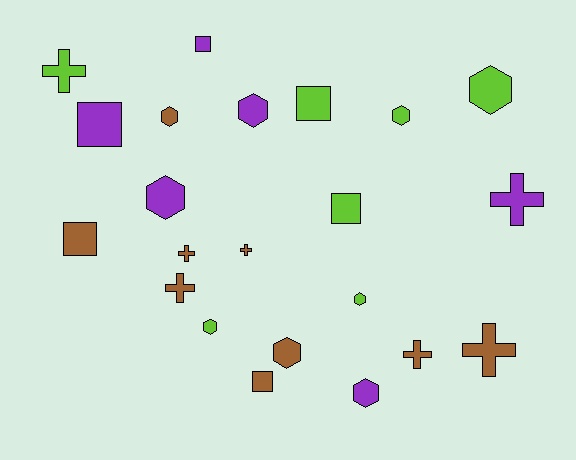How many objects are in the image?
There are 22 objects.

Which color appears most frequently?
Brown, with 9 objects.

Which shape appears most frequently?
Hexagon, with 9 objects.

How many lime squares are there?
There are 2 lime squares.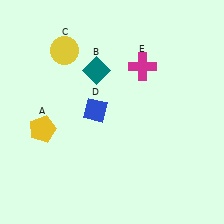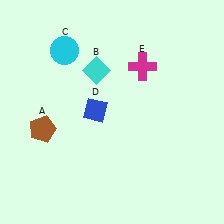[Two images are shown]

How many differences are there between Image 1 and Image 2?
There are 3 differences between the two images.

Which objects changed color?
A changed from yellow to brown. B changed from teal to cyan. C changed from yellow to cyan.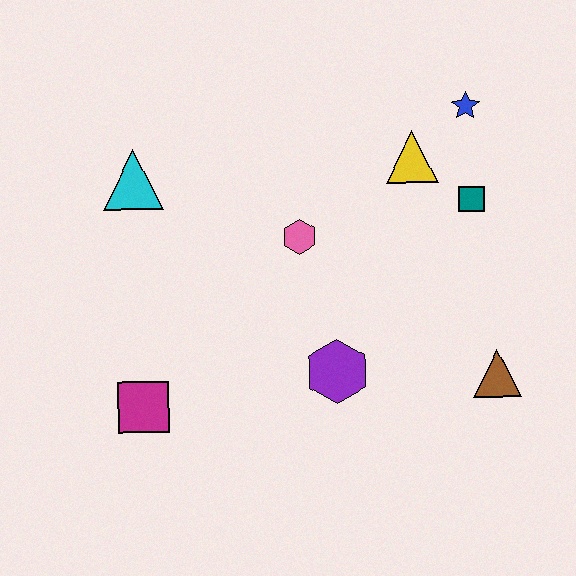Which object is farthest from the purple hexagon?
The blue star is farthest from the purple hexagon.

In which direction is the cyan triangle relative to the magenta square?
The cyan triangle is above the magenta square.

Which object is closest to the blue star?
The yellow triangle is closest to the blue star.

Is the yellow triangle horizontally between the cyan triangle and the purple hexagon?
No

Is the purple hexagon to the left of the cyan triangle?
No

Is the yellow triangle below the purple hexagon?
No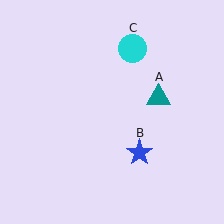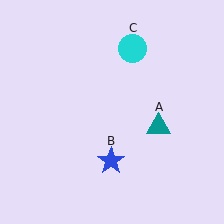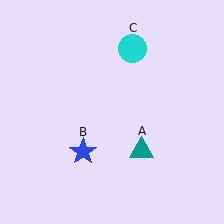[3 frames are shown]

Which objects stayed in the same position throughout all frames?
Cyan circle (object C) remained stationary.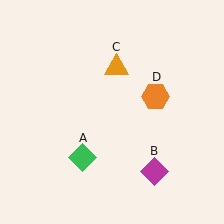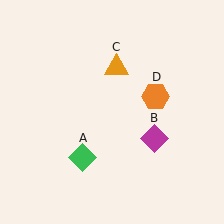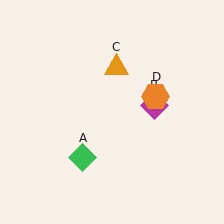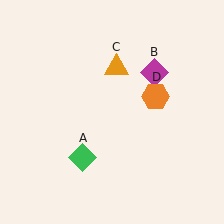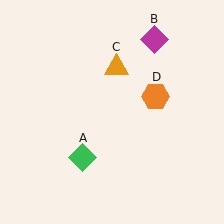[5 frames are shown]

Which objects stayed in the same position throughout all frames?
Green diamond (object A) and orange triangle (object C) and orange hexagon (object D) remained stationary.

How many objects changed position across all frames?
1 object changed position: magenta diamond (object B).